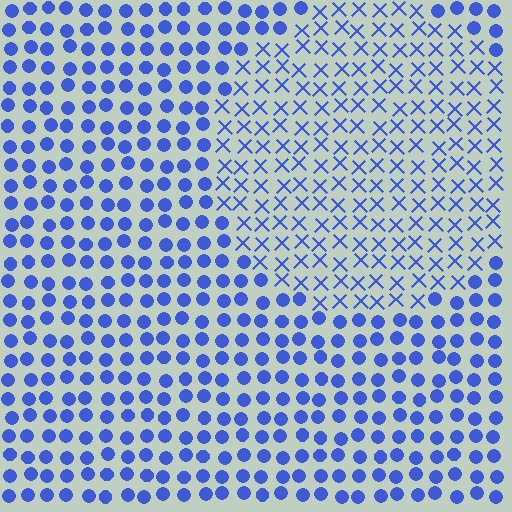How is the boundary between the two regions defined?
The boundary is defined by a change in element shape: X marks inside vs. circles outside. All elements share the same color and spacing.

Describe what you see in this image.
The image is filled with small blue elements arranged in a uniform grid. A circle-shaped region contains X marks, while the surrounding area contains circles. The boundary is defined purely by the change in element shape.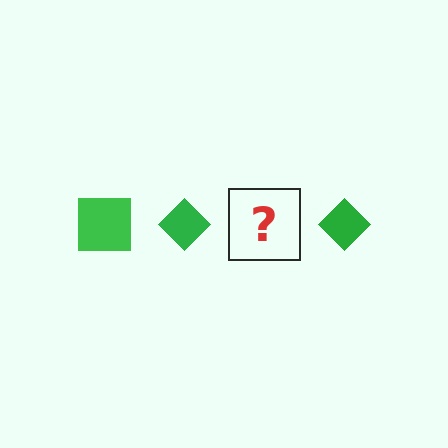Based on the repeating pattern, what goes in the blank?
The blank should be a green square.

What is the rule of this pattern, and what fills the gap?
The rule is that the pattern cycles through square, diamond shapes in green. The gap should be filled with a green square.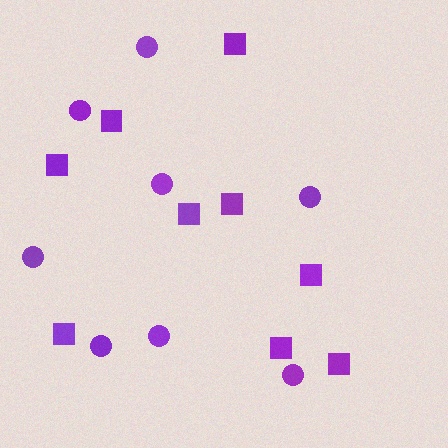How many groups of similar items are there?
There are 2 groups: one group of squares (9) and one group of circles (8).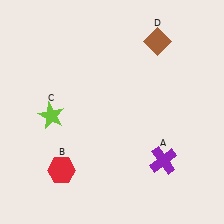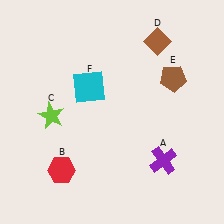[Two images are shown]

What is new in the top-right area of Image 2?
A brown pentagon (E) was added in the top-right area of Image 2.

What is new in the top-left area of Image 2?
A cyan square (F) was added in the top-left area of Image 2.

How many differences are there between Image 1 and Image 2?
There are 2 differences between the two images.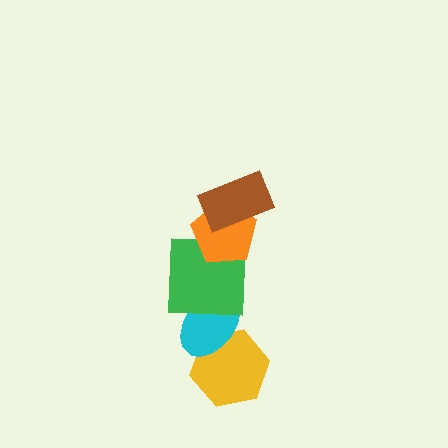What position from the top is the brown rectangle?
The brown rectangle is 1st from the top.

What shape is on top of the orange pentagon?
The brown rectangle is on top of the orange pentagon.